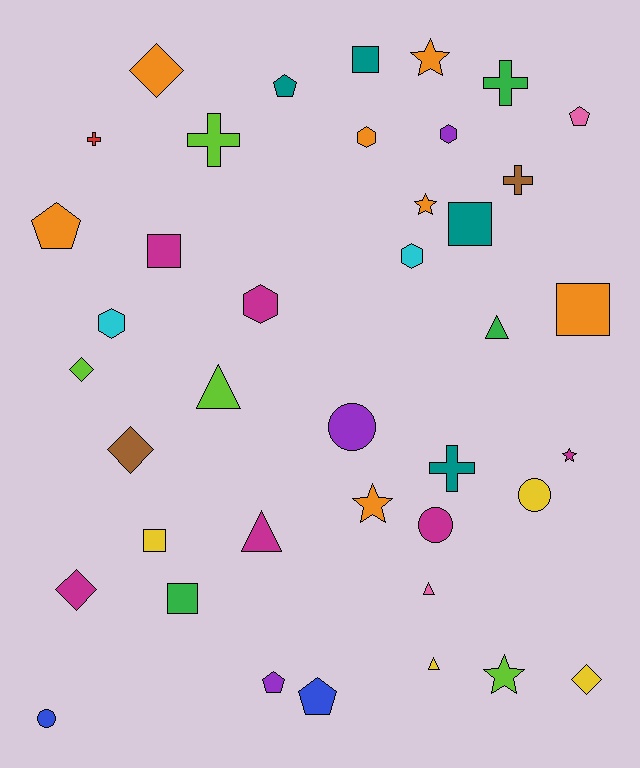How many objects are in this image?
There are 40 objects.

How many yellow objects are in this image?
There are 4 yellow objects.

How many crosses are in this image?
There are 5 crosses.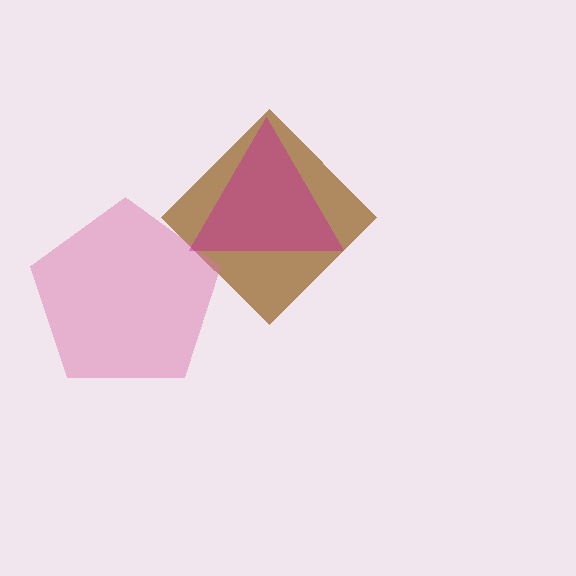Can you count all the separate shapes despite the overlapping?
Yes, there are 3 separate shapes.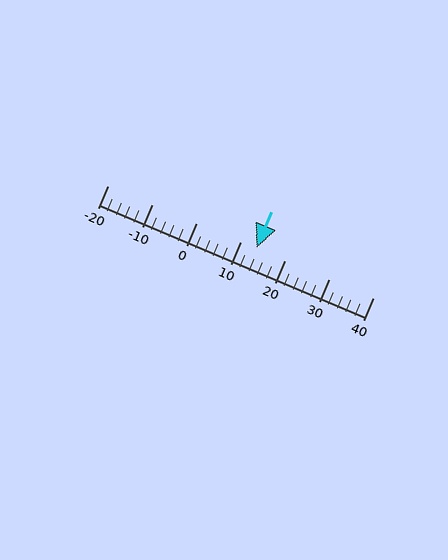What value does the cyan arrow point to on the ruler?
The cyan arrow points to approximately 14.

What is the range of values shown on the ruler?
The ruler shows values from -20 to 40.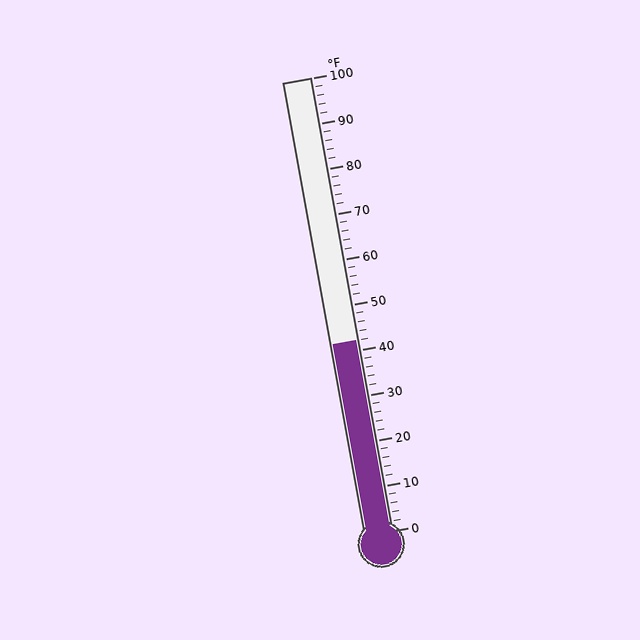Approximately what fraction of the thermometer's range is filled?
The thermometer is filled to approximately 40% of its range.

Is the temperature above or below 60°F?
The temperature is below 60°F.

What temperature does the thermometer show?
The thermometer shows approximately 42°F.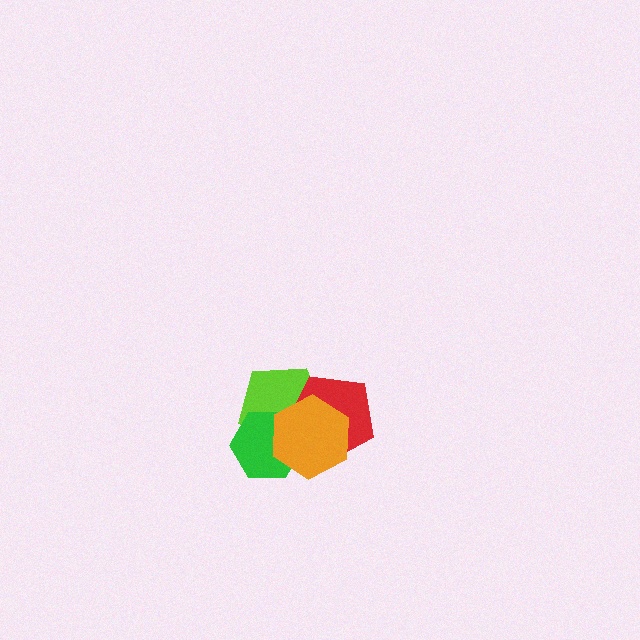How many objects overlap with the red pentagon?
3 objects overlap with the red pentagon.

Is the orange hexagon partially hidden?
No, no other shape covers it.